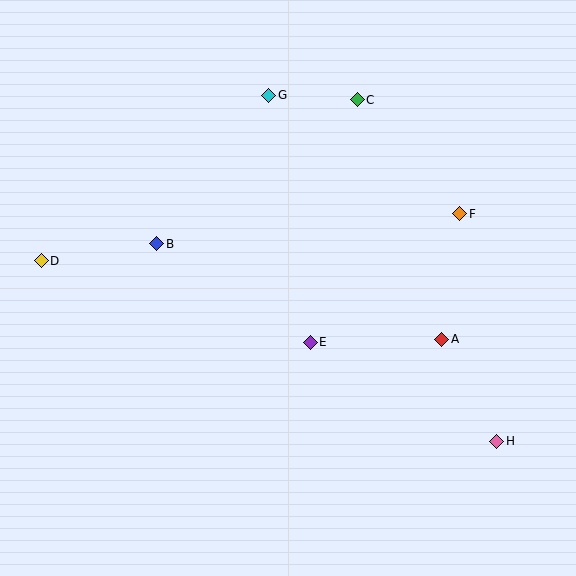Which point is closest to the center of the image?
Point E at (310, 342) is closest to the center.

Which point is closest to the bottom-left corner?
Point D is closest to the bottom-left corner.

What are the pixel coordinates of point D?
Point D is at (41, 261).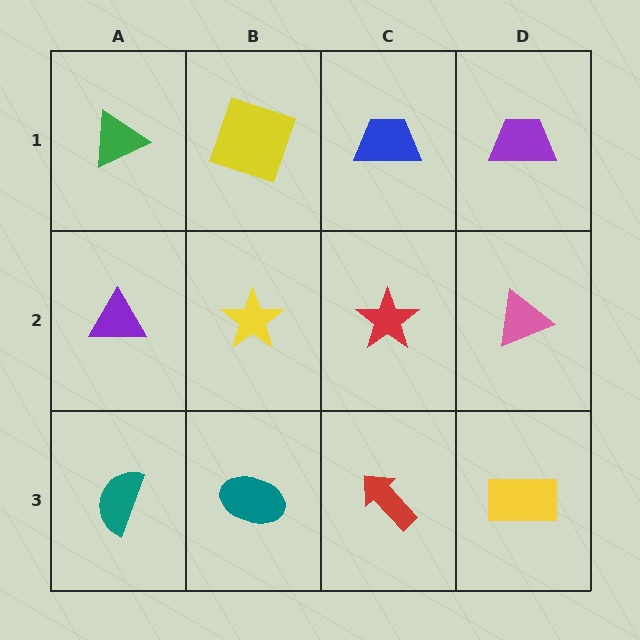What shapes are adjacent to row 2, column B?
A yellow square (row 1, column B), a teal ellipse (row 3, column B), a purple triangle (row 2, column A), a red star (row 2, column C).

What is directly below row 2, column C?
A red arrow.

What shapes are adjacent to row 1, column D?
A pink triangle (row 2, column D), a blue trapezoid (row 1, column C).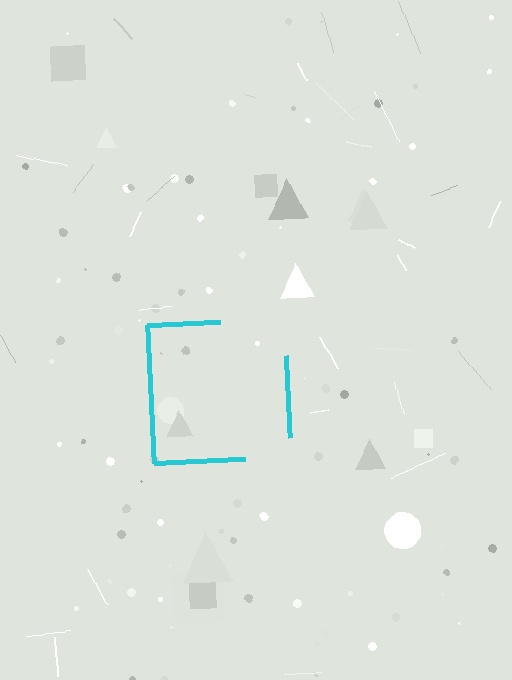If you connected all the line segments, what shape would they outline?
They would outline a square.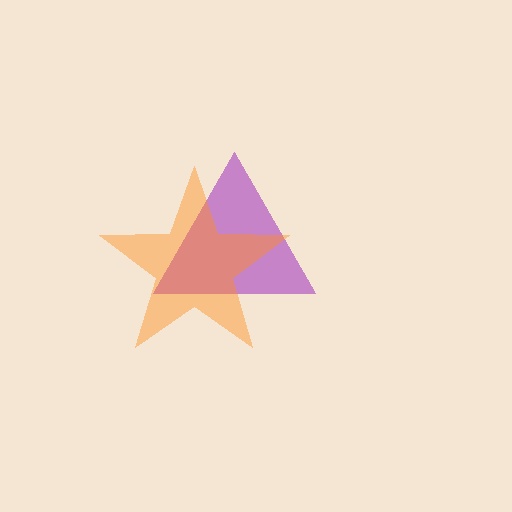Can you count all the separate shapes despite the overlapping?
Yes, there are 2 separate shapes.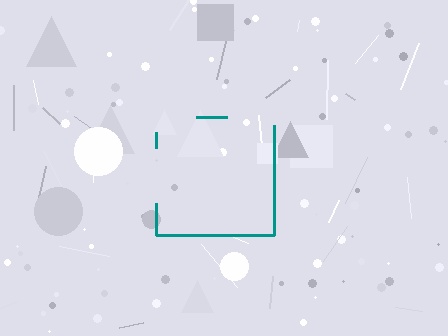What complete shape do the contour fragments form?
The contour fragments form a square.